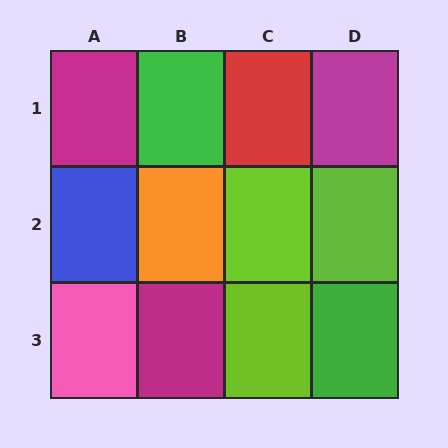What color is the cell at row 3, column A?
Pink.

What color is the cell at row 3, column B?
Magenta.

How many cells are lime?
3 cells are lime.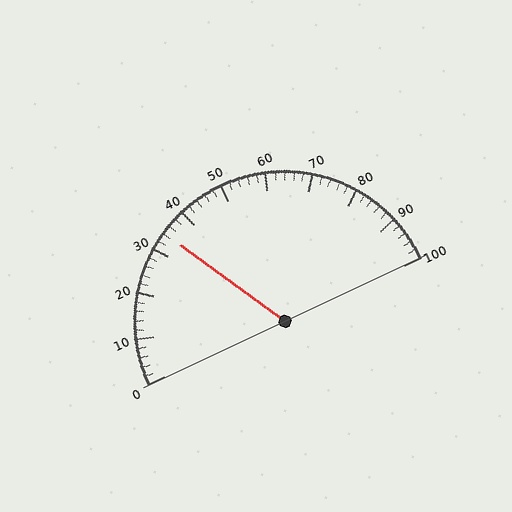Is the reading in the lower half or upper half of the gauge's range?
The reading is in the lower half of the range (0 to 100).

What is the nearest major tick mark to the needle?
The nearest major tick mark is 30.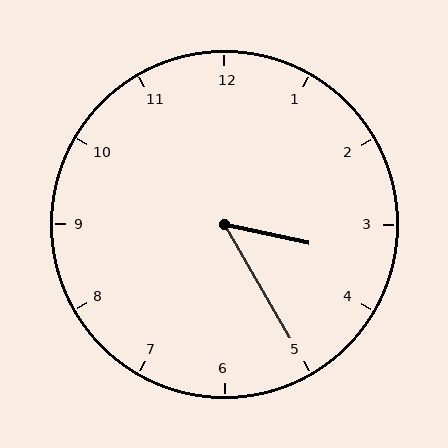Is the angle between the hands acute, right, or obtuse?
It is acute.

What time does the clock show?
3:25.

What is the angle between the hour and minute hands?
Approximately 48 degrees.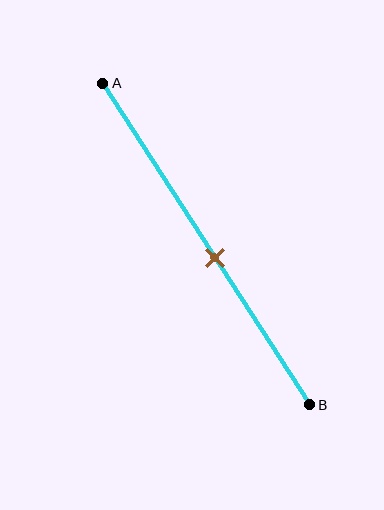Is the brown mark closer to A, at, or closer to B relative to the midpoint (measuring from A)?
The brown mark is closer to point B than the midpoint of segment AB.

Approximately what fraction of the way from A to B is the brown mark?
The brown mark is approximately 55% of the way from A to B.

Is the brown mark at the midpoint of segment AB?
No, the mark is at about 55% from A, not at the 50% midpoint.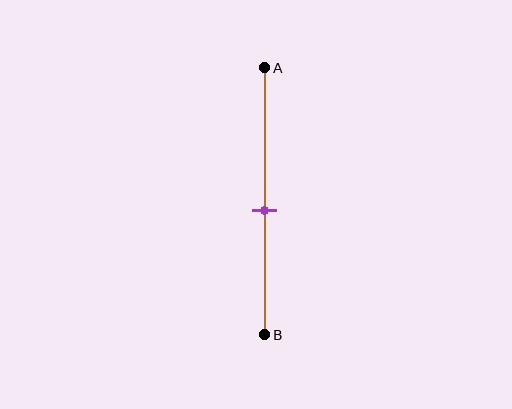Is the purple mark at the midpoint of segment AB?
No, the mark is at about 55% from A, not at the 50% midpoint.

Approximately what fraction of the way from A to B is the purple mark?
The purple mark is approximately 55% of the way from A to B.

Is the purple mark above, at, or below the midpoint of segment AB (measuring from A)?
The purple mark is below the midpoint of segment AB.